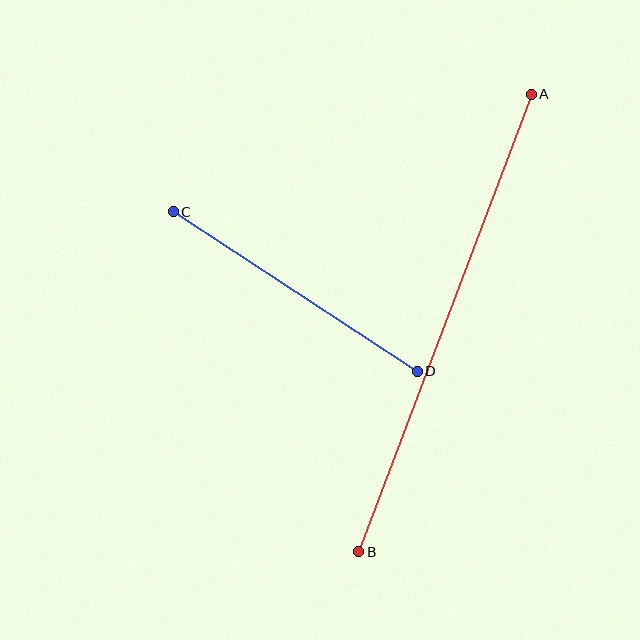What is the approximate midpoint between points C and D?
The midpoint is at approximately (295, 292) pixels.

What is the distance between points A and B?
The distance is approximately 489 pixels.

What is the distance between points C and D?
The distance is approximately 291 pixels.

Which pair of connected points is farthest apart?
Points A and B are farthest apart.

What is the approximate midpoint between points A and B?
The midpoint is at approximately (445, 323) pixels.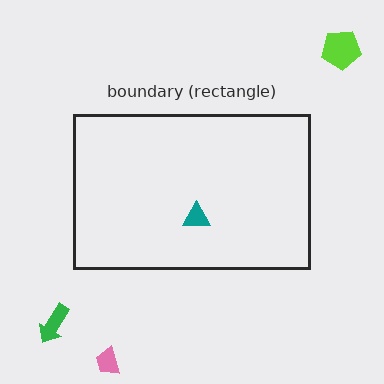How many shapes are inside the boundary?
1 inside, 3 outside.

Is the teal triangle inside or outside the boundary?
Inside.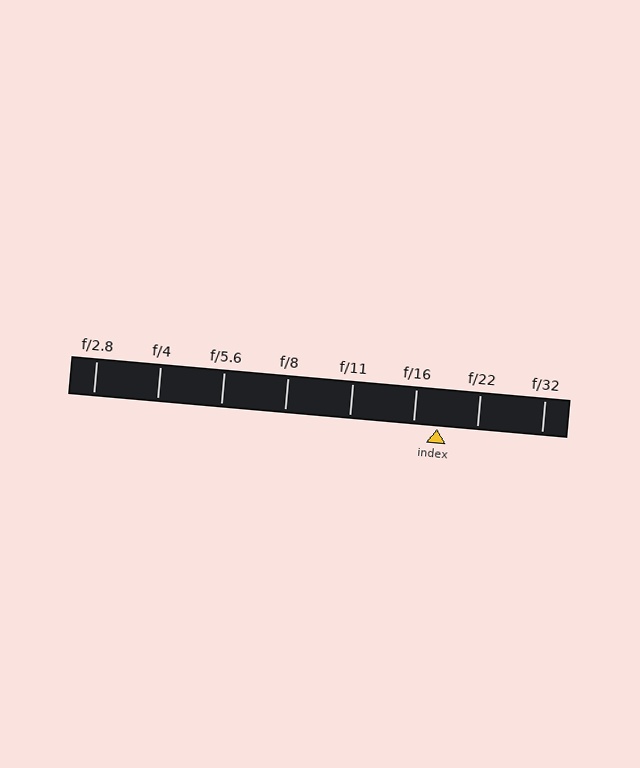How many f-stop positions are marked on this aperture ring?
There are 8 f-stop positions marked.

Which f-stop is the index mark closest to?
The index mark is closest to f/16.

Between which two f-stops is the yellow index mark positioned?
The index mark is between f/16 and f/22.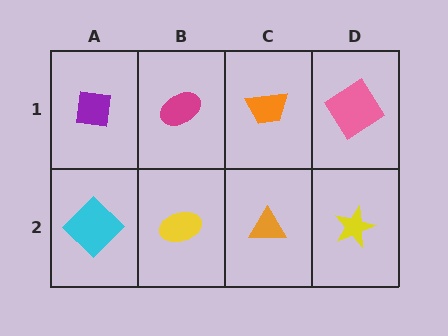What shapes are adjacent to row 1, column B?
A yellow ellipse (row 2, column B), a purple square (row 1, column A), an orange trapezoid (row 1, column C).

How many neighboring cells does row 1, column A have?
2.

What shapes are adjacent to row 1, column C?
An orange triangle (row 2, column C), a magenta ellipse (row 1, column B), a pink diamond (row 1, column D).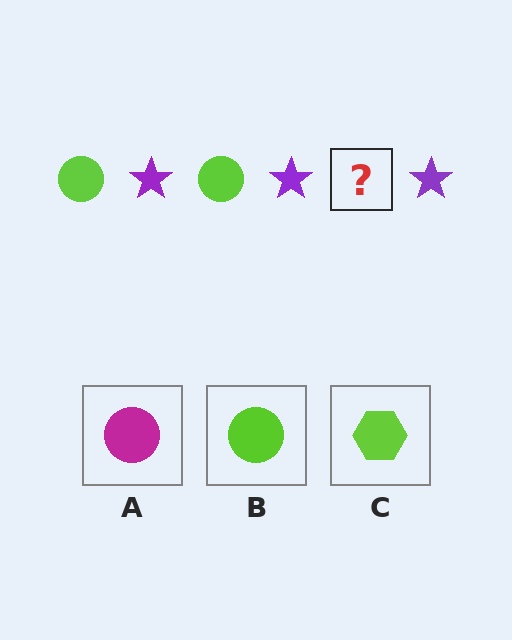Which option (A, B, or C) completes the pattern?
B.